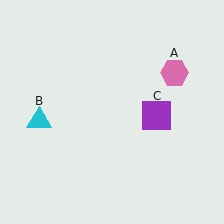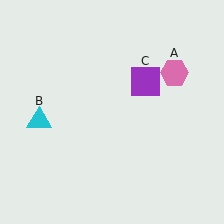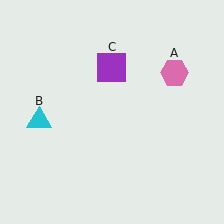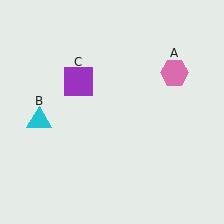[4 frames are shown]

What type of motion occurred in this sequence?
The purple square (object C) rotated counterclockwise around the center of the scene.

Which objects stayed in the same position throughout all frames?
Pink hexagon (object A) and cyan triangle (object B) remained stationary.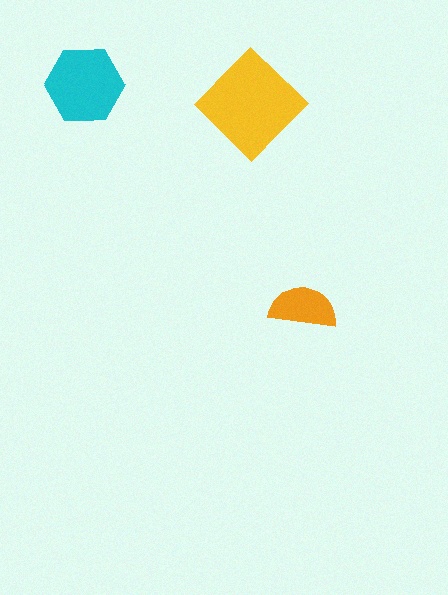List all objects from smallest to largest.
The orange semicircle, the cyan hexagon, the yellow diamond.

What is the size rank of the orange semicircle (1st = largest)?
3rd.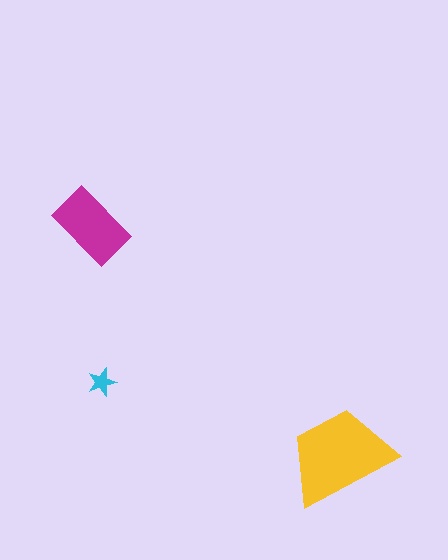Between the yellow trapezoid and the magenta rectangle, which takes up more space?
The yellow trapezoid.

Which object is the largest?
The yellow trapezoid.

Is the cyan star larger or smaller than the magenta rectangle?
Smaller.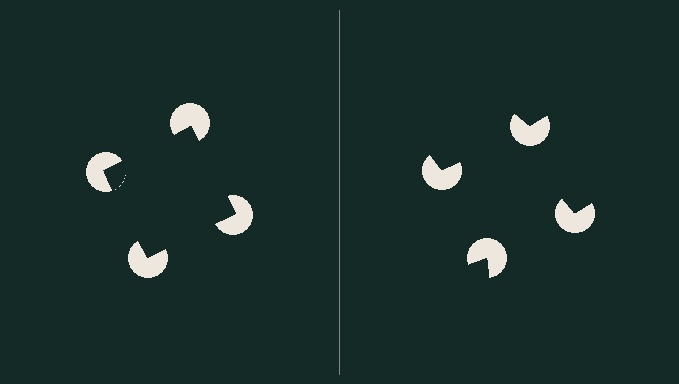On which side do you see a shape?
An illusory square appears on the left side. On the right side the wedge cuts are rotated, so no coherent shape forms.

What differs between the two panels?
The pac-man discs are positioned identically on both sides; only the wedge orientations differ. On the left they align to a square; on the right they are misaligned.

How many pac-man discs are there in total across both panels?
8 — 4 on each side.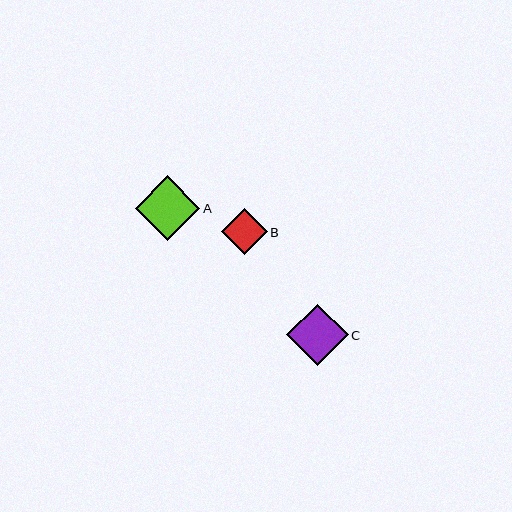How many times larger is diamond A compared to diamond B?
Diamond A is approximately 1.4 times the size of diamond B.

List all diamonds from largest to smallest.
From largest to smallest: A, C, B.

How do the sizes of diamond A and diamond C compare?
Diamond A and diamond C are approximately the same size.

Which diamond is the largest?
Diamond A is the largest with a size of approximately 64 pixels.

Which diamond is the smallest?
Diamond B is the smallest with a size of approximately 45 pixels.